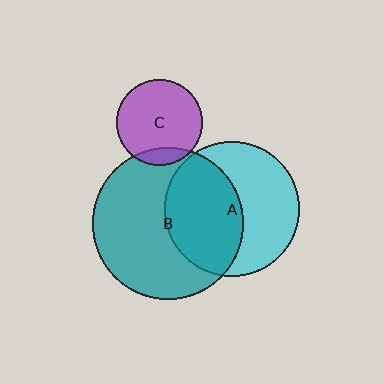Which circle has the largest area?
Circle B (teal).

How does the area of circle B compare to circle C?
Approximately 3.1 times.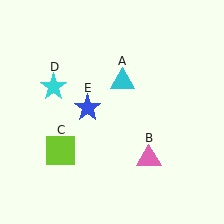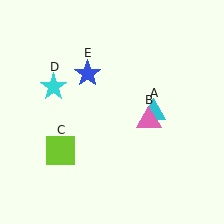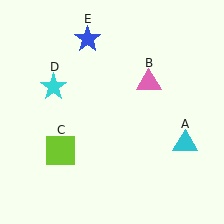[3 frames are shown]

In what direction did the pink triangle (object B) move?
The pink triangle (object B) moved up.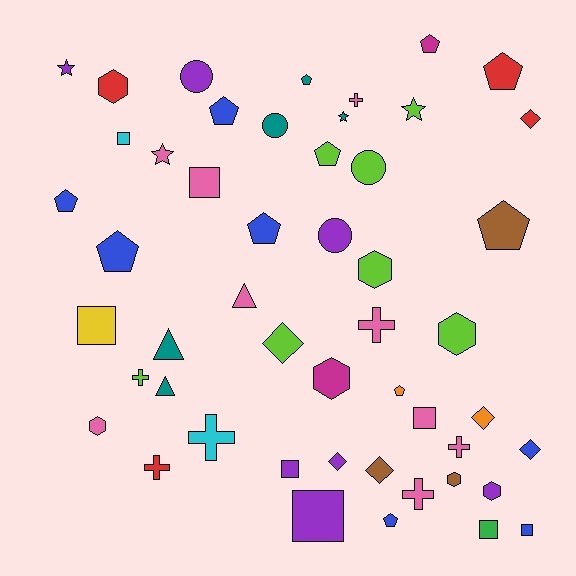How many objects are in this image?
There are 50 objects.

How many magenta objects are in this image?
There are 2 magenta objects.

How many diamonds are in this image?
There are 6 diamonds.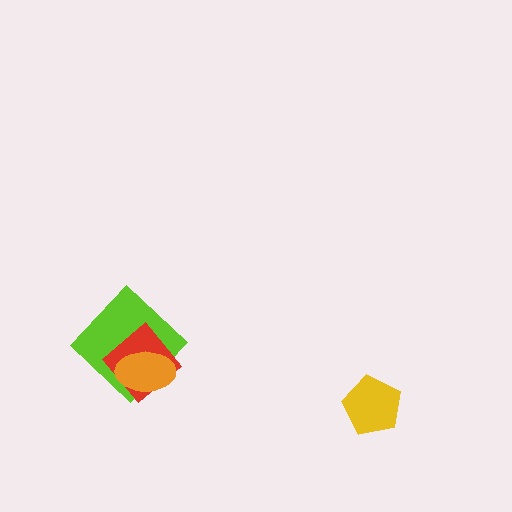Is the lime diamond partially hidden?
Yes, it is partially covered by another shape.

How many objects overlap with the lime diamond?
2 objects overlap with the lime diamond.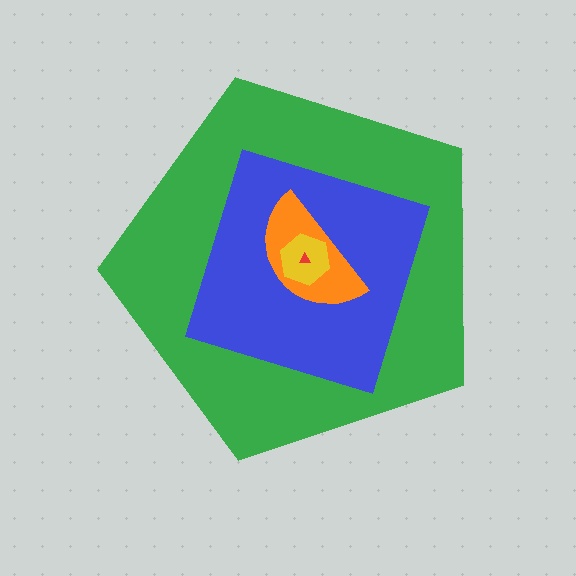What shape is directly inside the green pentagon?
The blue diamond.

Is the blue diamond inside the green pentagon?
Yes.